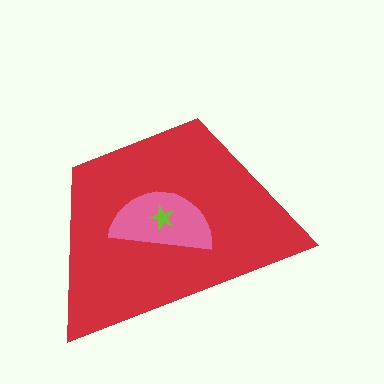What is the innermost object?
The lime star.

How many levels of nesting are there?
3.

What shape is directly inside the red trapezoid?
The pink semicircle.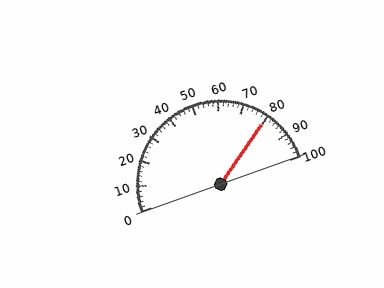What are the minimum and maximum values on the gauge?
The gauge ranges from 0 to 100.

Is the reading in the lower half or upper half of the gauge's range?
The reading is in the upper half of the range (0 to 100).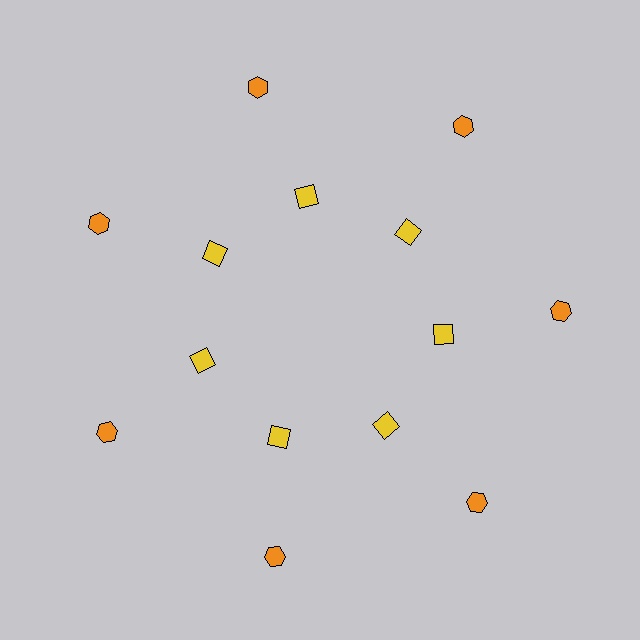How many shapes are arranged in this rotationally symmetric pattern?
There are 14 shapes, arranged in 7 groups of 2.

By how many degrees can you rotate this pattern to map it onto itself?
The pattern maps onto itself every 51 degrees of rotation.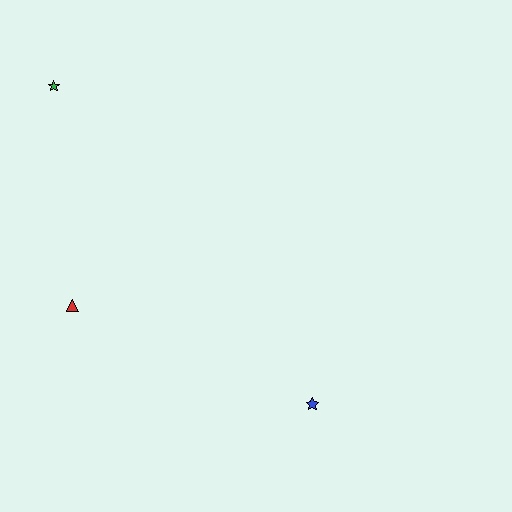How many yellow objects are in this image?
There are no yellow objects.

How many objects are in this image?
There are 3 objects.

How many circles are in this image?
There are no circles.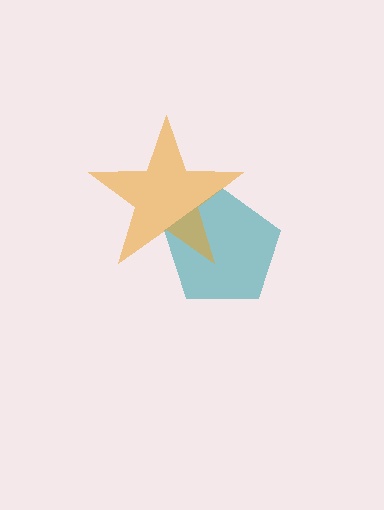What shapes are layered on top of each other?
The layered shapes are: a teal pentagon, an orange star.